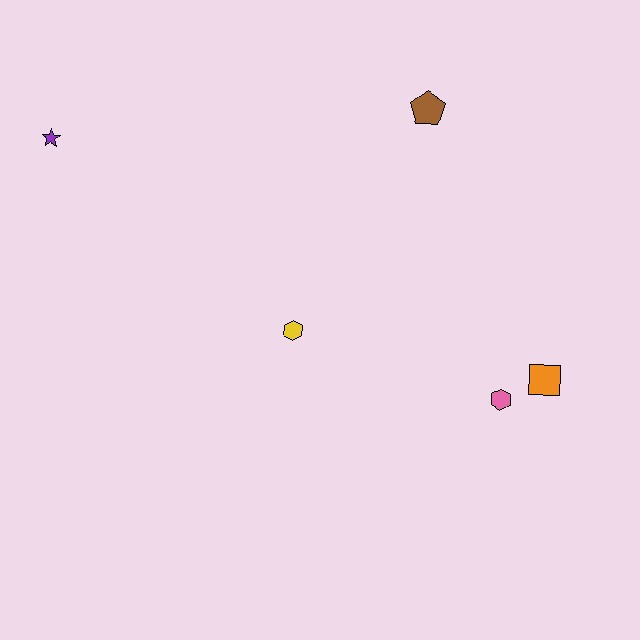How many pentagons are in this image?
There is 1 pentagon.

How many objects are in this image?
There are 5 objects.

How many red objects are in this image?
There are no red objects.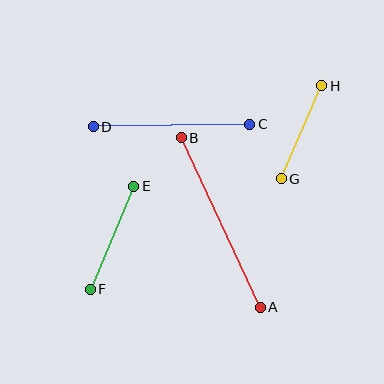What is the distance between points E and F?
The distance is approximately 112 pixels.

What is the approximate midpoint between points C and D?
The midpoint is at approximately (171, 125) pixels.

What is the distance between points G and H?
The distance is approximately 101 pixels.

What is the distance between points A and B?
The distance is approximately 187 pixels.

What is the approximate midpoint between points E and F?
The midpoint is at approximately (112, 238) pixels.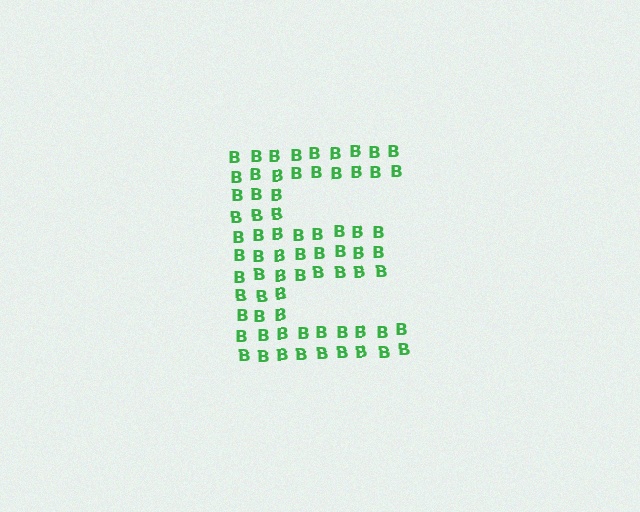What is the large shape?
The large shape is the letter E.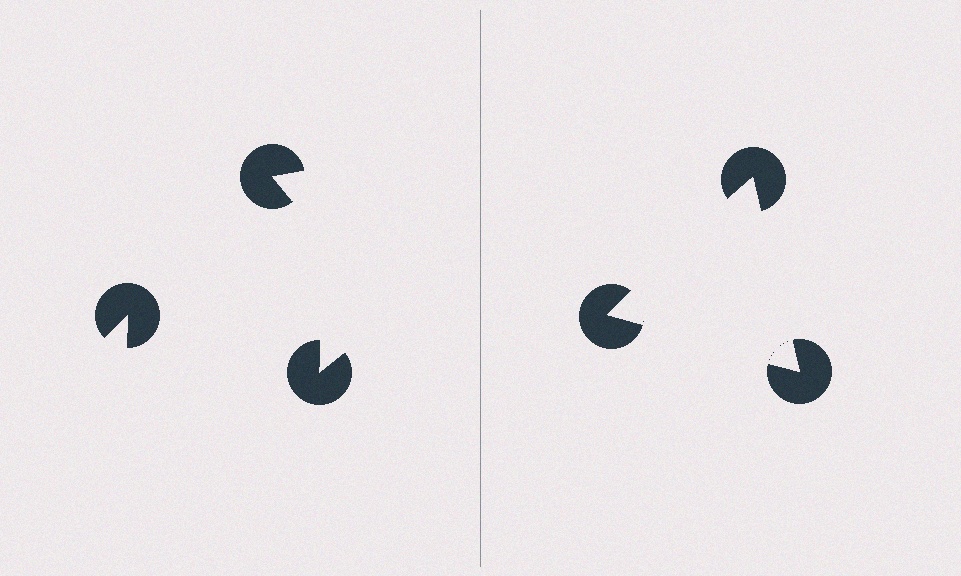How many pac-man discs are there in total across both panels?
6 — 3 on each side.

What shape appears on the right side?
An illusory triangle.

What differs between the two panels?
The pac-man discs are positioned identically on both sides; only the wedge orientations differ. On the right they align to a triangle; on the left they are misaligned.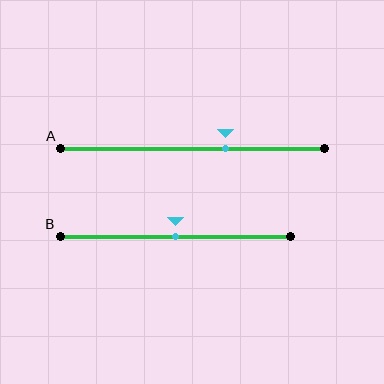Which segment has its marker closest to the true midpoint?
Segment B has its marker closest to the true midpoint.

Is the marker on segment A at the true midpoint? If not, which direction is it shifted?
No, the marker on segment A is shifted to the right by about 12% of the segment length.